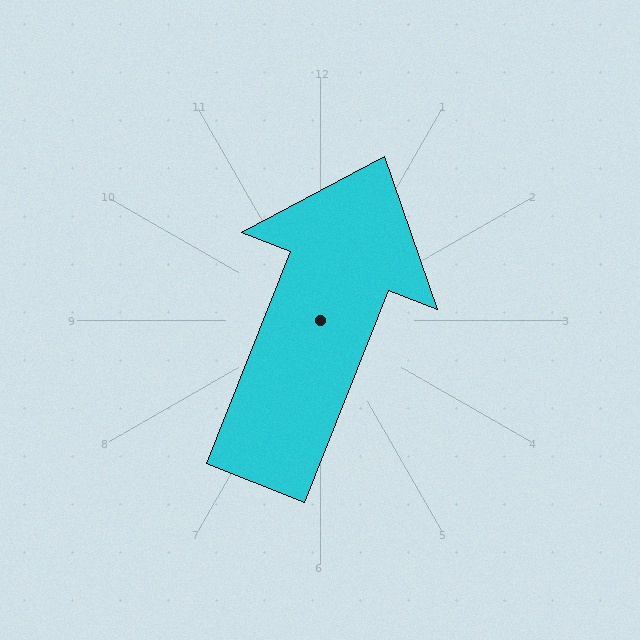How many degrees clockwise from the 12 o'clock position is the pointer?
Approximately 21 degrees.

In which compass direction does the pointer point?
North.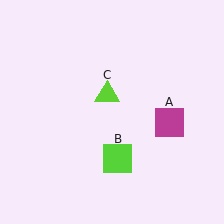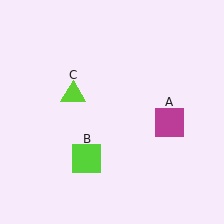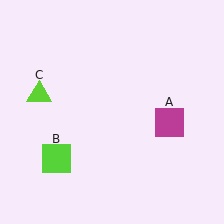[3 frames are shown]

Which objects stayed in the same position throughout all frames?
Magenta square (object A) remained stationary.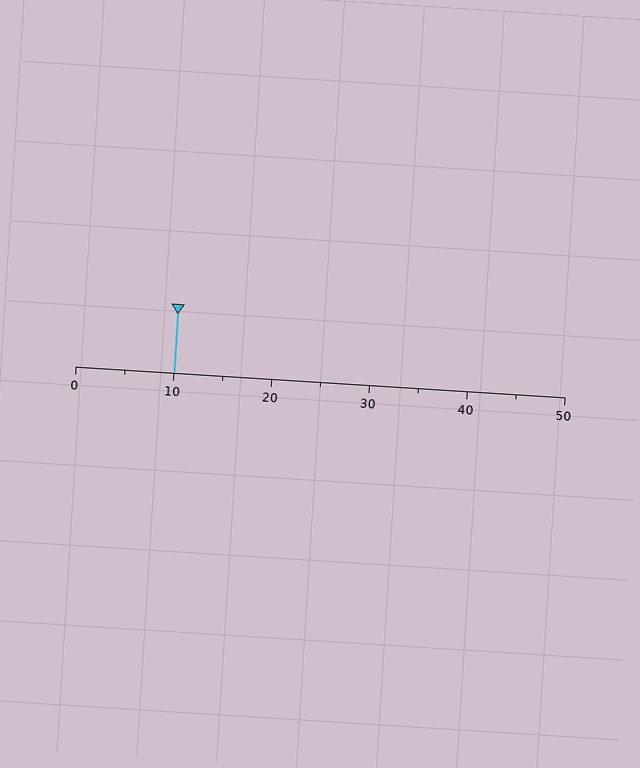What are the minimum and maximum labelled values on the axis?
The axis runs from 0 to 50.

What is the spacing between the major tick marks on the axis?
The major ticks are spaced 10 apart.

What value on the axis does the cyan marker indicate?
The marker indicates approximately 10.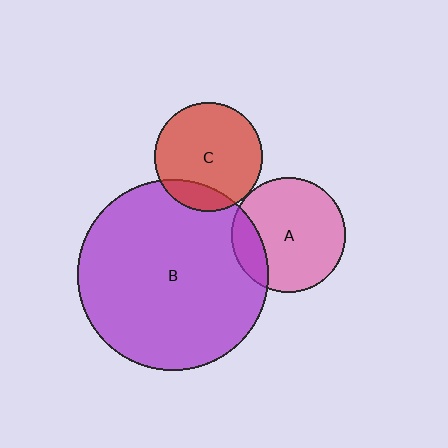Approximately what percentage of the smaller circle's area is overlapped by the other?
Approximately 15%.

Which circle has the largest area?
Circle B (purple).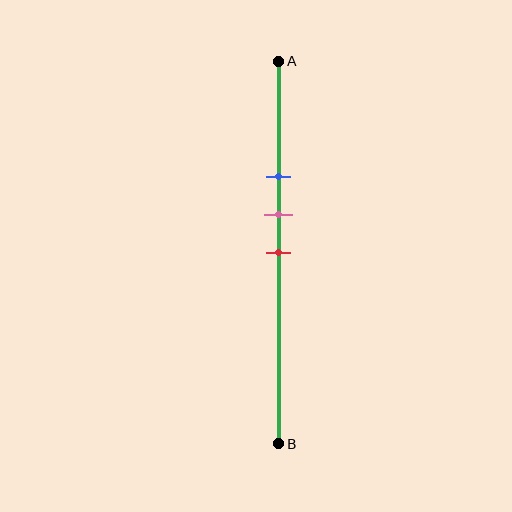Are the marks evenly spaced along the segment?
Yes, the marks are approximately evenly spaced.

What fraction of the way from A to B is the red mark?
The red mark is approximately 50% (0.5) of the way from A to B.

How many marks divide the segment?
There are 3 marks dividing the segment.